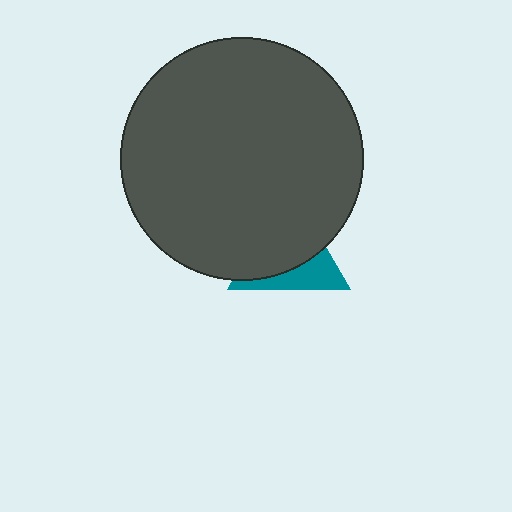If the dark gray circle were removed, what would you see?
You would see the complete teal triangle.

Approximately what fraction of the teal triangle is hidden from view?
Roughly 66% of the teal triangle is hidden behind the dark gray circle.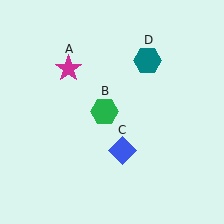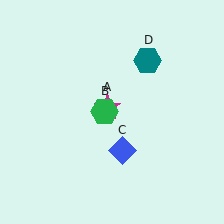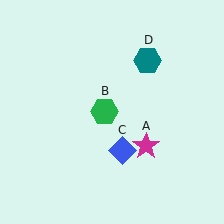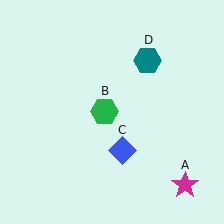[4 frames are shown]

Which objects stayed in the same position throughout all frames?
Green hexagon (object B) and blue diamond (object C) and teal hexagon (object D) remained stationary.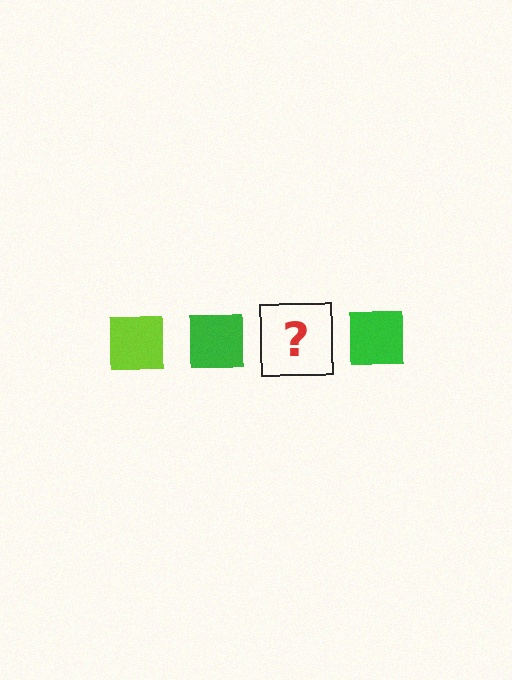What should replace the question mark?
The question mark should be replaced with a lime square.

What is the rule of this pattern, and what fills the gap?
The rule is that the pattern cycles through lime, green squares. The gap should be filled with a lime square.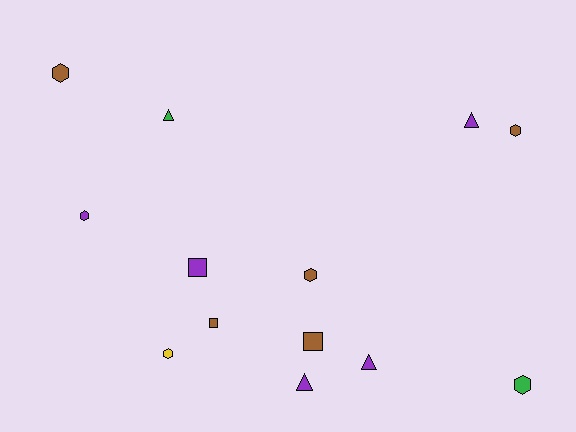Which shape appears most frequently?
Hexagon, with 6 objects.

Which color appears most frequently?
Brown, with 5 objects.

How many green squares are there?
There are no green squares.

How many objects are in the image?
There are 13 objects.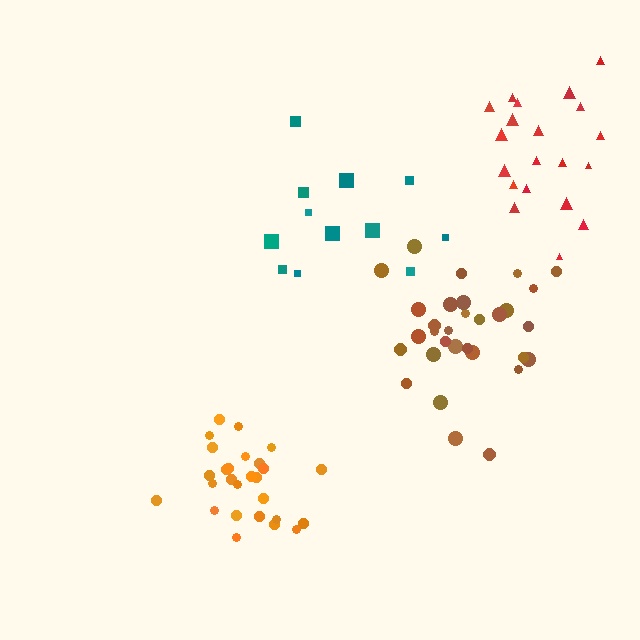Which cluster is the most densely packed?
Orange.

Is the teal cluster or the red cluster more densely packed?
Red.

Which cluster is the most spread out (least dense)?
Teal.